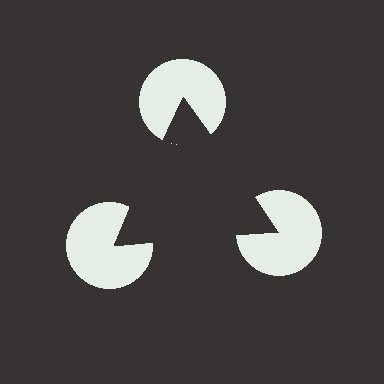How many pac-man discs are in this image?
There are 3 — one at each vertex of the illusory triangle.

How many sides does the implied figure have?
3 sides.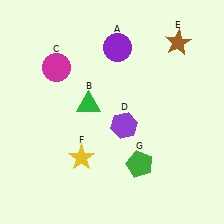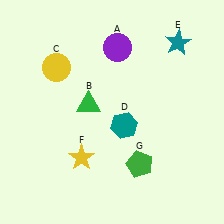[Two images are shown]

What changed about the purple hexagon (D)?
In Image 1, D is purple. In Image 2, it changed to teal.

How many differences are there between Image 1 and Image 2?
There are 3 differences between the two images.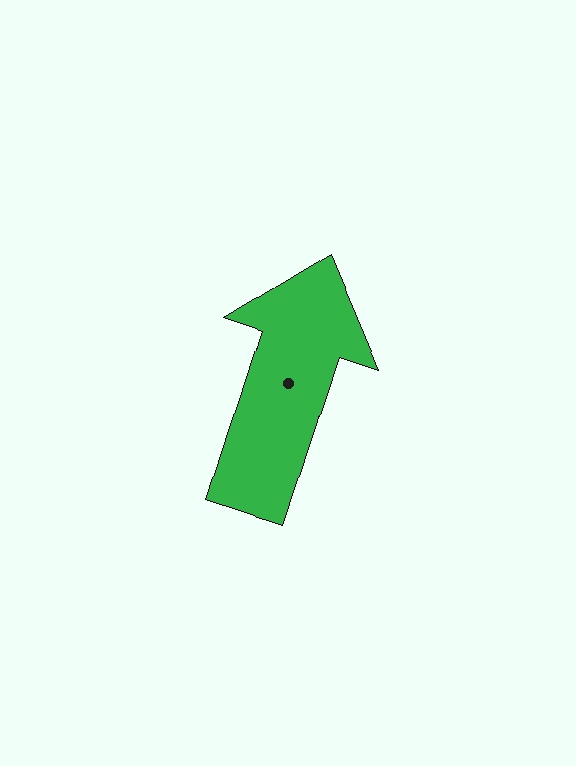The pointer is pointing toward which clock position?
Roughly 1 o'clock.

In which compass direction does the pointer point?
North.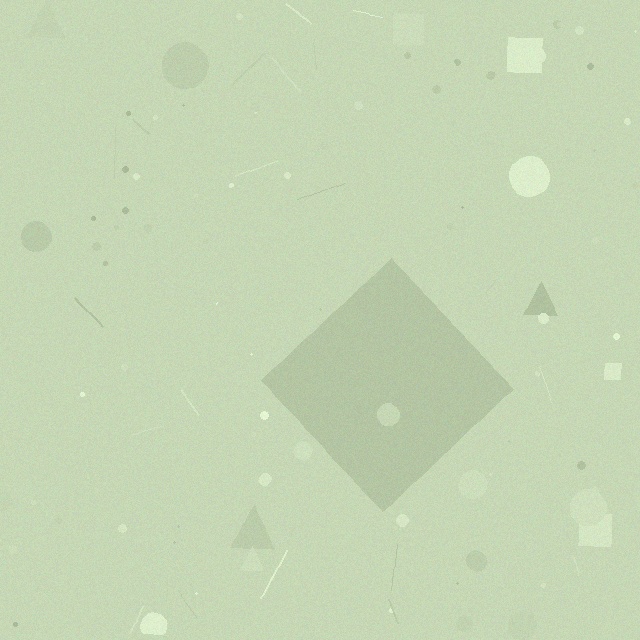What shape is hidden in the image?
A diamond is hidden in the image.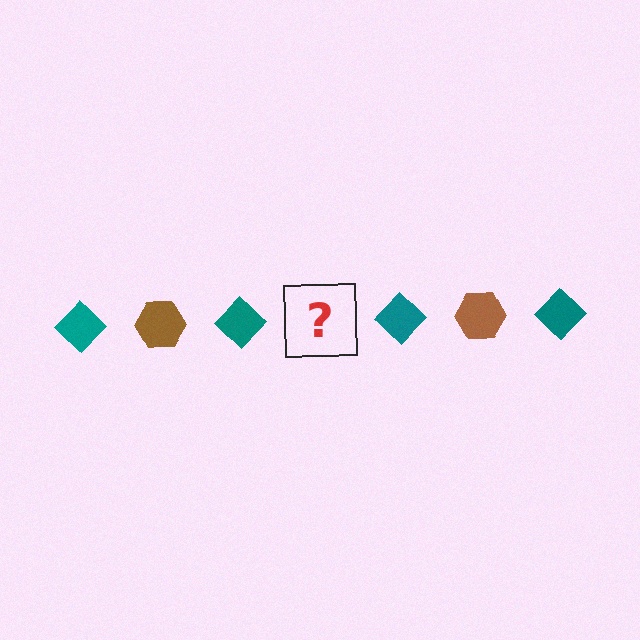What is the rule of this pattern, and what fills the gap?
The rule is that the pattern alternates between teal diamond and brown hexagon. The gap should be filled with a brown hexagon.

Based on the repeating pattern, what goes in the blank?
The blank should be a brown hexagon.